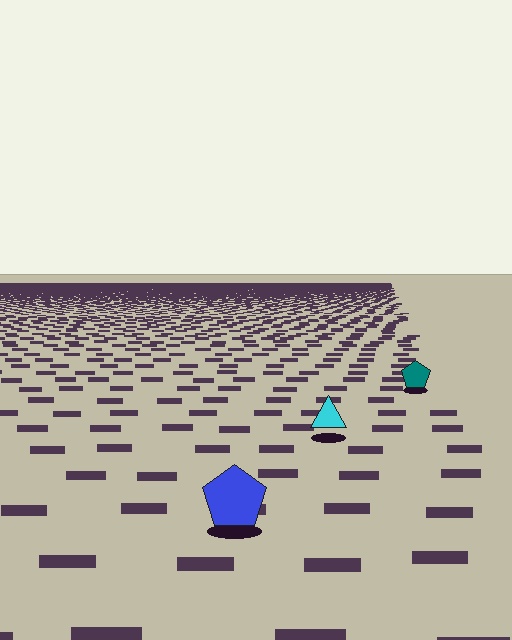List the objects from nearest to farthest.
From nearest to farthest: the blue pentagon, the cyan triangle, the teal pentagon.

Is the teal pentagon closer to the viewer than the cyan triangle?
No. The cyan triangle is closer — you can tell from the texture gradient: the ground texture is coarser near it.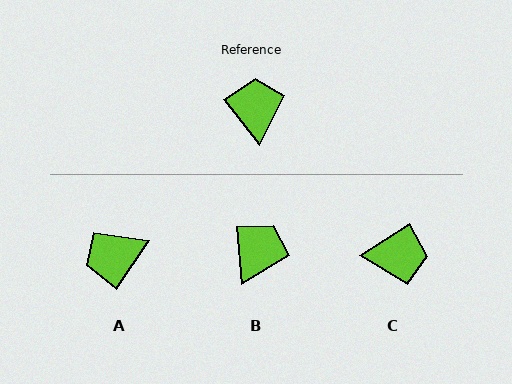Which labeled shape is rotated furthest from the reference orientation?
A, about 109 degrees away.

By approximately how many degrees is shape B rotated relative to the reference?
Approximately 32 degrees clockwise.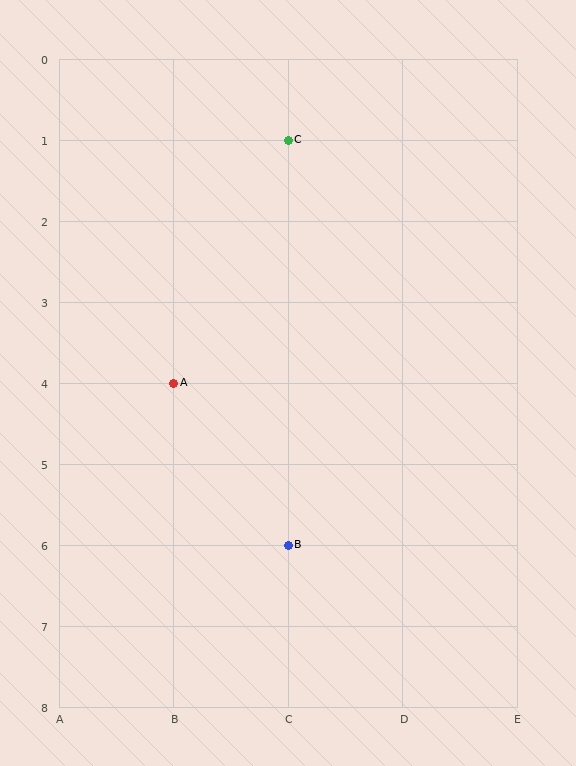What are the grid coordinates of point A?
Point A is at grid coordinates (B, 4).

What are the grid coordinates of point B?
Point B is at grid coordinates (C, 6).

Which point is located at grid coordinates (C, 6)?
Point B is at (C, 6).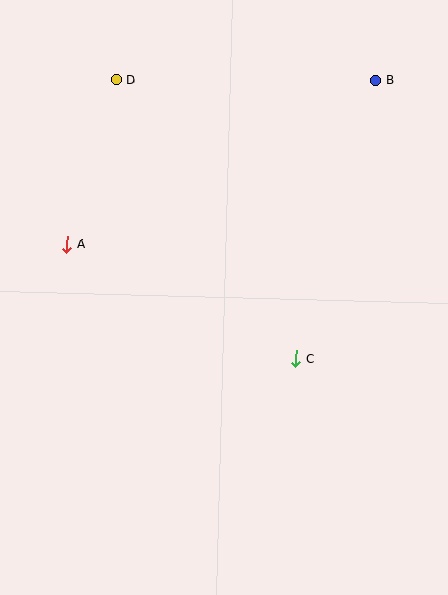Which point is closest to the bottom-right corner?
Point C is closest to the bottom-right corner.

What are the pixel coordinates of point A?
Point A is at (67, 244).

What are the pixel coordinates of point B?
Point B is at (376, 80).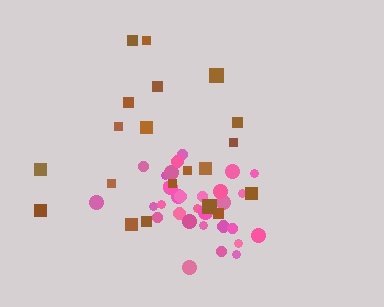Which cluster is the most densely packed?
Pink.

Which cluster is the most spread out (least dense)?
Brown.